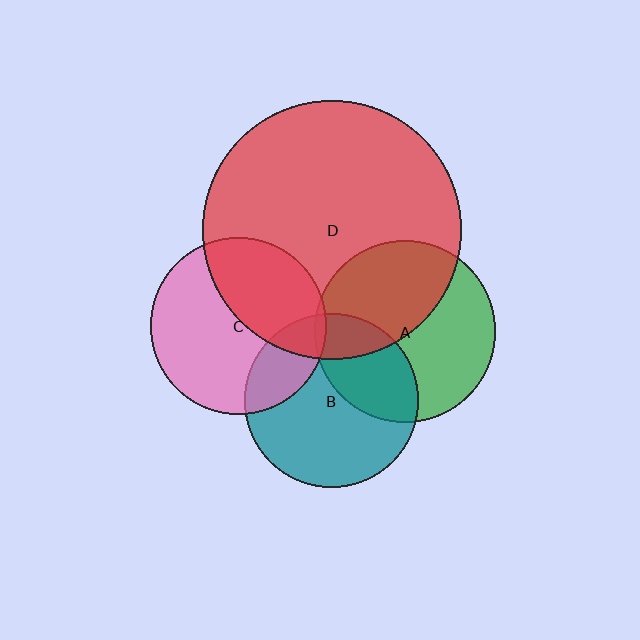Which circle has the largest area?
Circle D (red).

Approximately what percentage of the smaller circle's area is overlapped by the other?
Approximately 5%.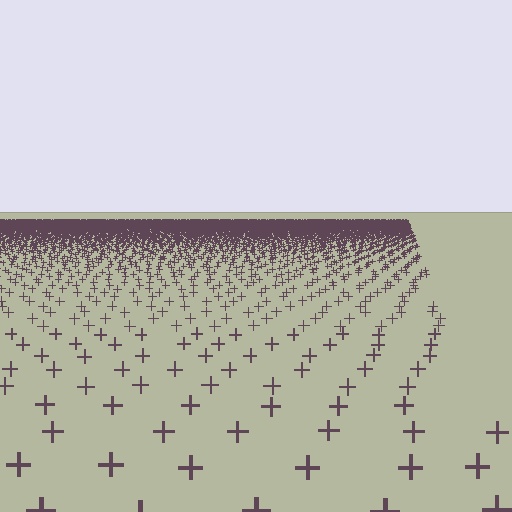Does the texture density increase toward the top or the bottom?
Density increases toward the top.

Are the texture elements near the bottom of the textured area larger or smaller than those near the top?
Larger. Near the bottom, elements are closer to the viewer and appear at a bigger on-screen size.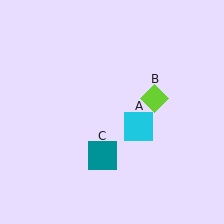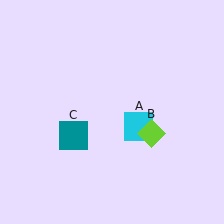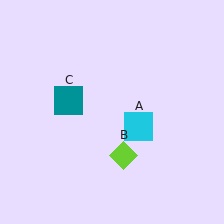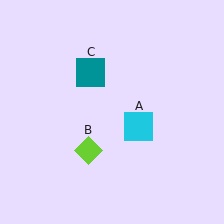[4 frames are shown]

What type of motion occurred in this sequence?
The lime diamond (object B), teal square (object C) rotated clockwise around the center of the scene.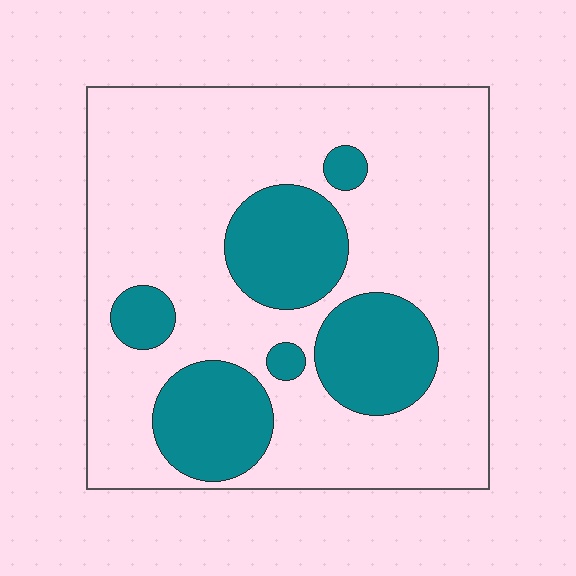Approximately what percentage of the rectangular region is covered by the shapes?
Approximately 25%.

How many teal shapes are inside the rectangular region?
6.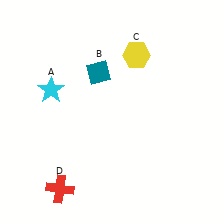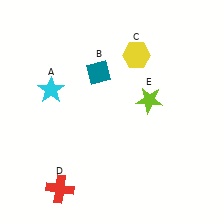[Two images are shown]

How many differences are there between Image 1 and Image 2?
There is 1 difference between the two images.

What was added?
A lime star (E) was added in Image 2.